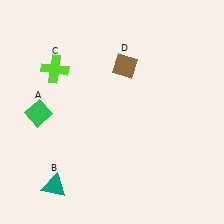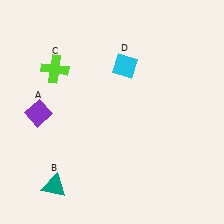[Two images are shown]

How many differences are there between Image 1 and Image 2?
There are 2 differences between the two images.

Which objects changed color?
A changed from green to purple. D changed from brown to cyan.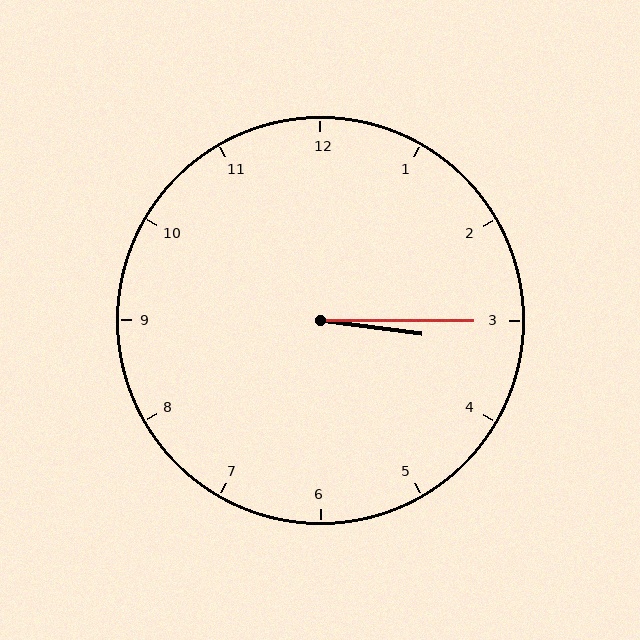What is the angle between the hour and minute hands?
Approximately 8 degrees.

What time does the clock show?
3:15.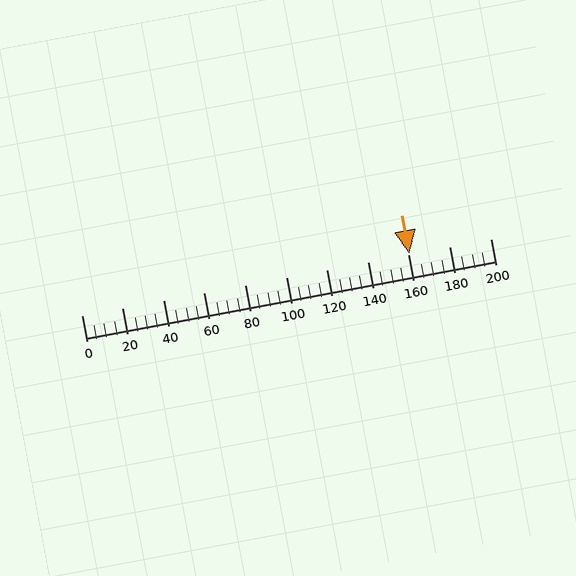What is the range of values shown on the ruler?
The ruler shows values from 0 to 200.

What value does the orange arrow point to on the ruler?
The orange arrow points to approximately 160.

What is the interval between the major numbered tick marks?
The major tick marks are spaced 20 units apart.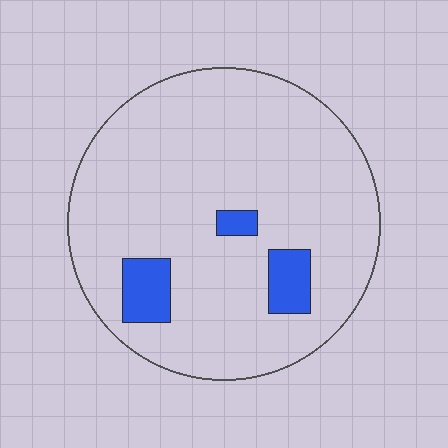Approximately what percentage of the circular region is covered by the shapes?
Approximately 10%.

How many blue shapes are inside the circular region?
3.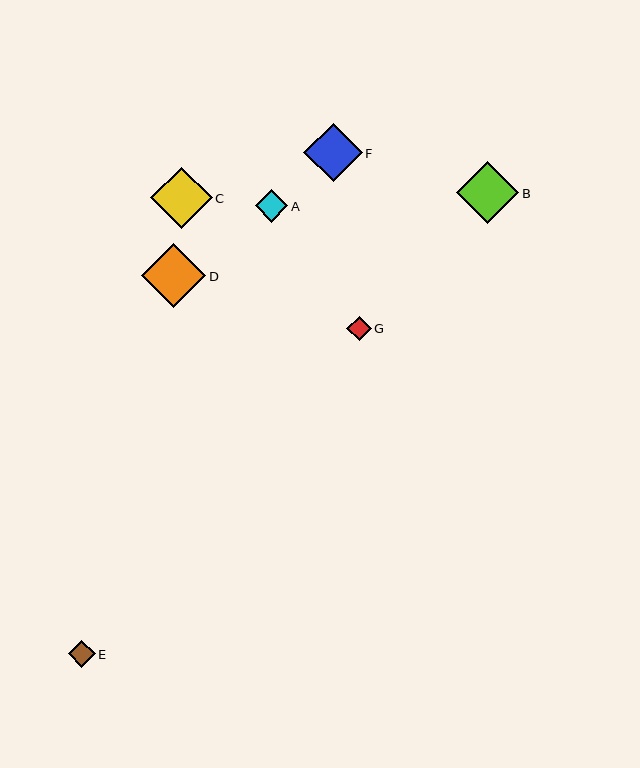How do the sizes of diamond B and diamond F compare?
Diamond B and diamond F are approximately the same size.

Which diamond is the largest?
Diamond D is the largest with a size of approximately 64 pixels.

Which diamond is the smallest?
Diamond G is the smallest with a size of approximately 25 pixels.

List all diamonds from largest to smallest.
From largest to smallest: D, B, C, F, A, E, G.